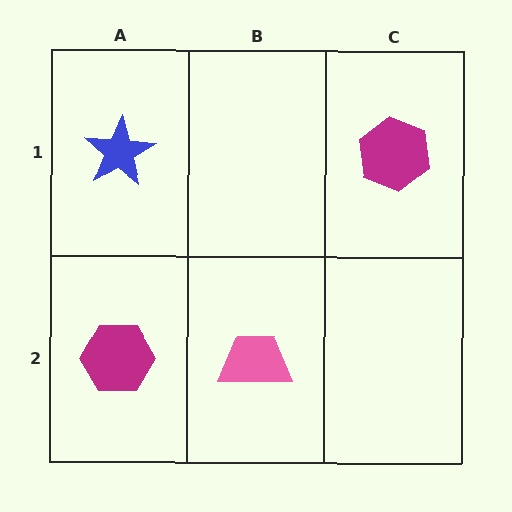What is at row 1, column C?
A magenta hexagon.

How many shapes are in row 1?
2 shapes.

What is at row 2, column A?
A magenta hexagon.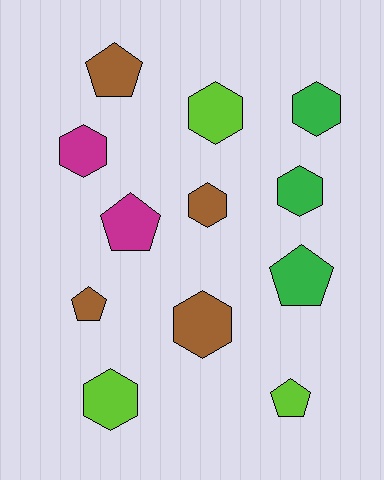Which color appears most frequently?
Brown, with 4 objects.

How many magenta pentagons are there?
There is 1 magenta pentagon.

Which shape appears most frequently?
Hexagon, with 7 objects.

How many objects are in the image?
There are 12 objects.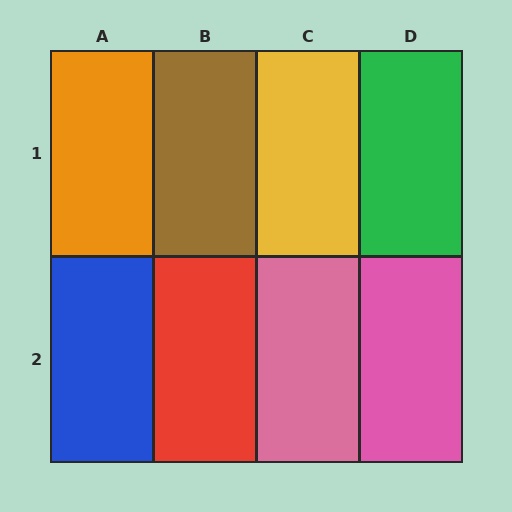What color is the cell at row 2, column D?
Pink.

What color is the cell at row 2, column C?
Pink.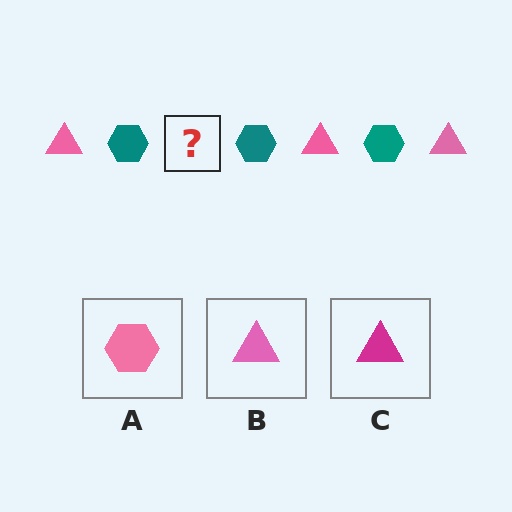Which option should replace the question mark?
Option B.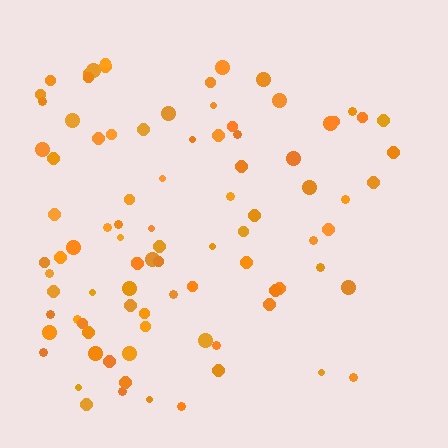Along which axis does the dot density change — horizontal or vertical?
Horizontal.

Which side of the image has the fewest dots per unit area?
The right.